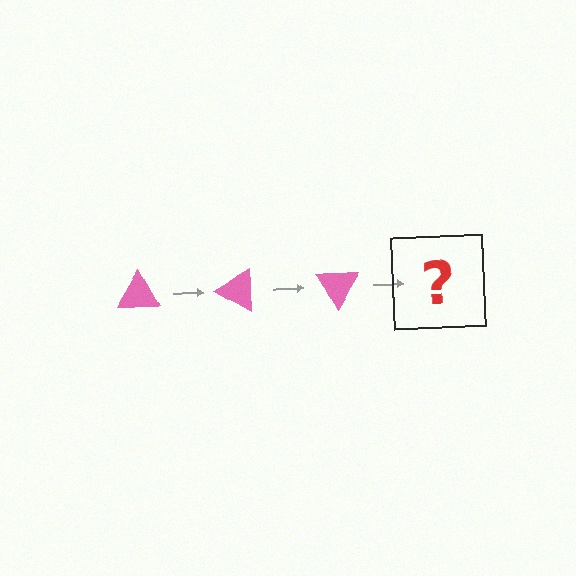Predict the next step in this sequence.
The next step is a pink triangle rotated 90 degrees.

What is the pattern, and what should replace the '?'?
The pattern is that the triangle rotates 30 degrees each step. The '?' should be a pink triangle rotated 90 degrees.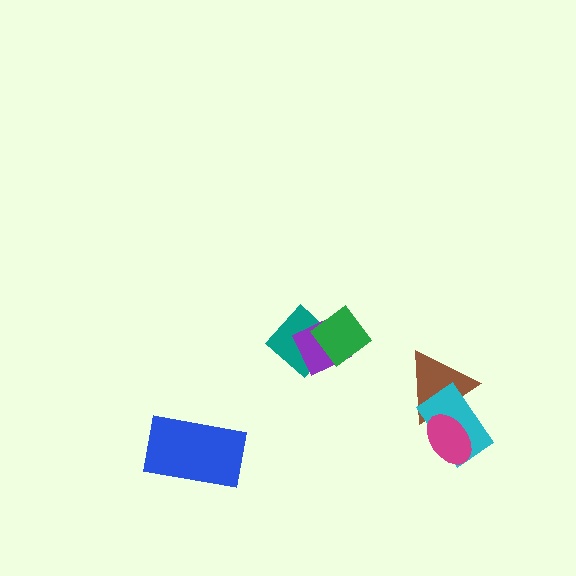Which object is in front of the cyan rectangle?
The magenta ellipse is in front of the cyan rectangle.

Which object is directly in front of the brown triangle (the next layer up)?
The cyan rectangle is directly in front of the brown triangle.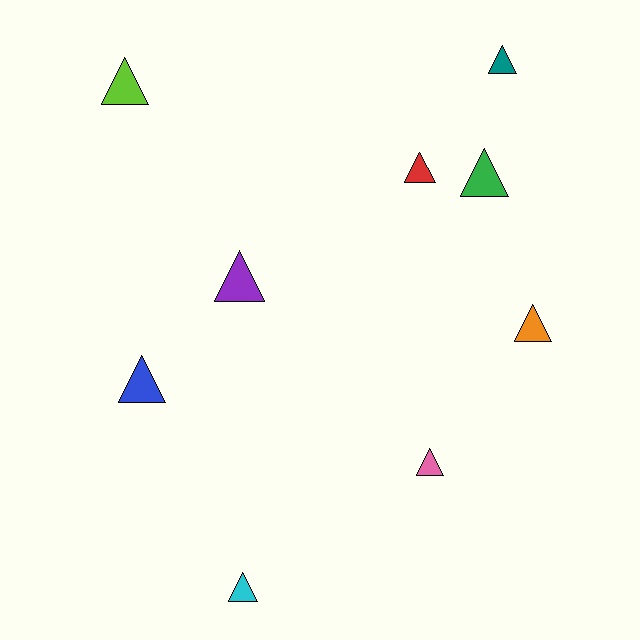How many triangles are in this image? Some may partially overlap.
There are 9 triangles.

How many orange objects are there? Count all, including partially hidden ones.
There is 1 orange object.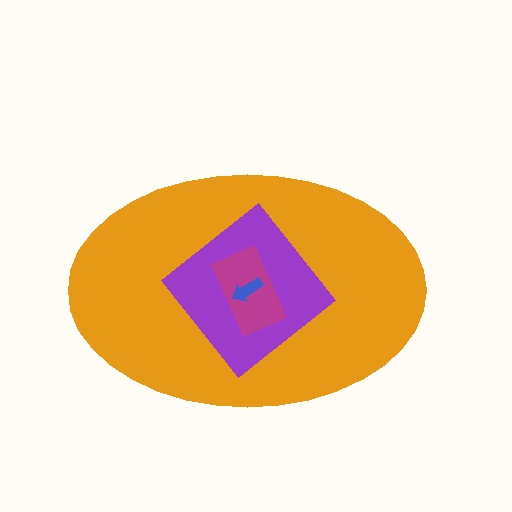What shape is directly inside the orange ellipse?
The purple diamond.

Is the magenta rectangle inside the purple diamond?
Yes.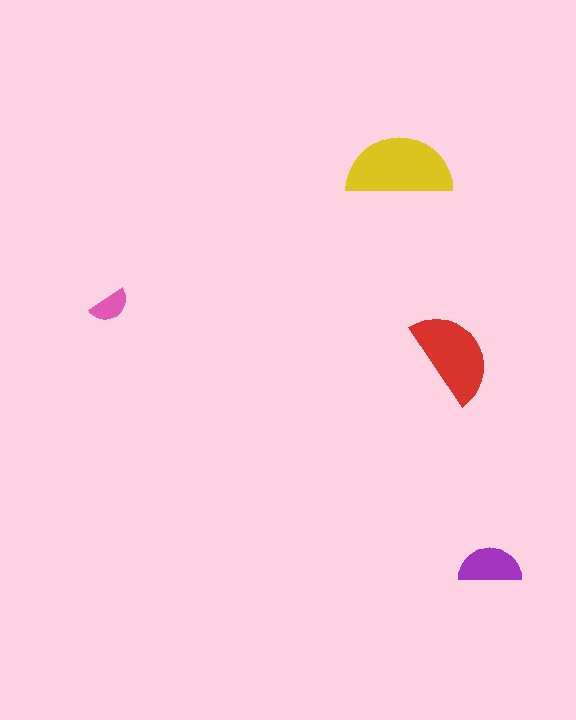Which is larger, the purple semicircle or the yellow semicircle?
The yellow one.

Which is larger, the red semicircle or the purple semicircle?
The red one.